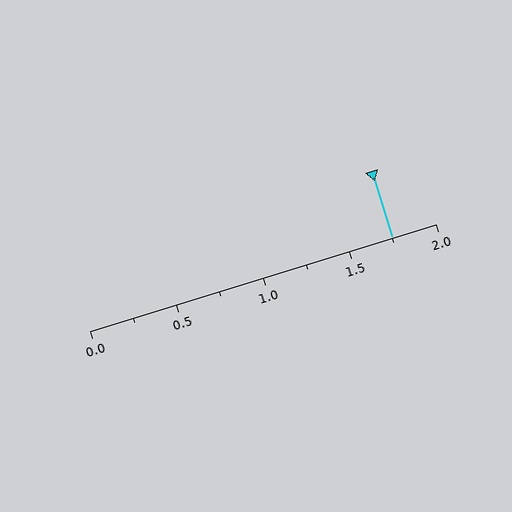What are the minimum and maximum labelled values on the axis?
The axis runs from 0.0 to 2.0.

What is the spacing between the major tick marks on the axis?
The major ticks are spaced 0.5 apart.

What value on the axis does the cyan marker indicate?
The marker indicates approximately 1.75.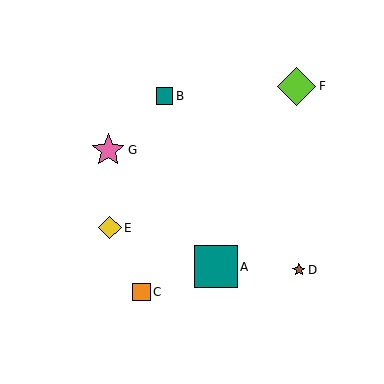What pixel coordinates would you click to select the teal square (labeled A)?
Click at (216, 267) to select the teal square A.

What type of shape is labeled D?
Shape D is a brown star.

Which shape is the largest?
The teal square (labeled A) is the largest.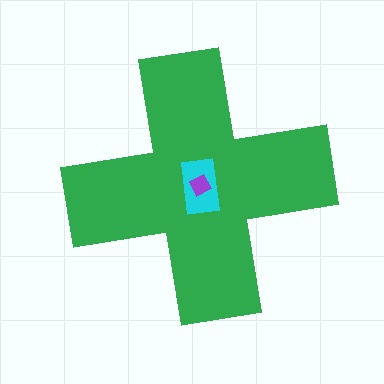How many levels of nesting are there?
3.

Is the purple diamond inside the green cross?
Yes.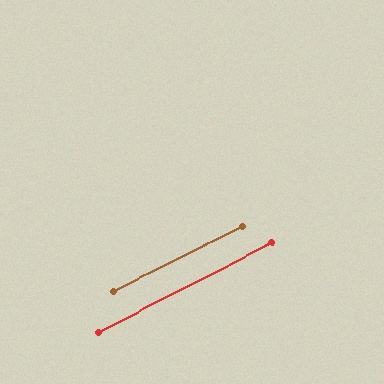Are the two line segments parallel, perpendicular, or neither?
Parallel — their directions differ by only 0.5°.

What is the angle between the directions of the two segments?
Approximately 1 degree.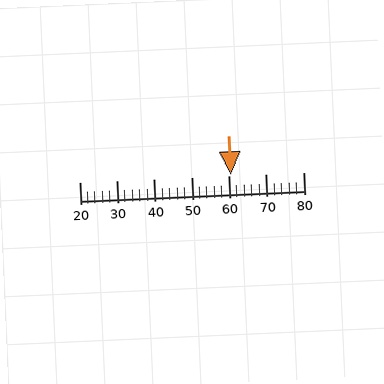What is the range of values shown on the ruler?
The ruler shows values from 20 to 80.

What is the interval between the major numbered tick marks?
The major tick marks are spaced 10 units apart.